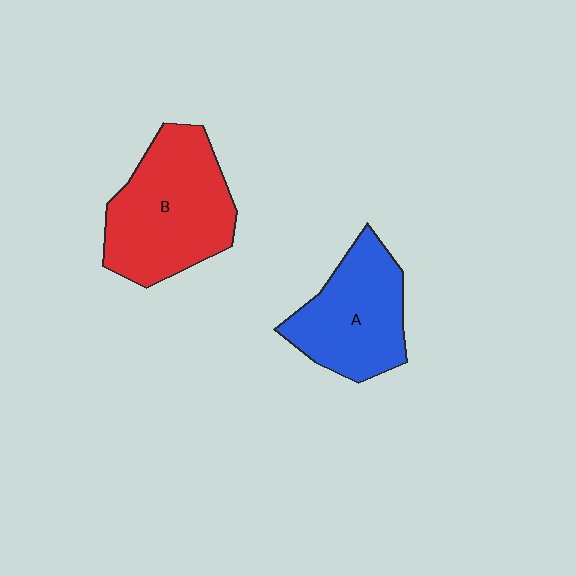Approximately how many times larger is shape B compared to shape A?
Approximately 1.3 times.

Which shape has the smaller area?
Shape A (blue).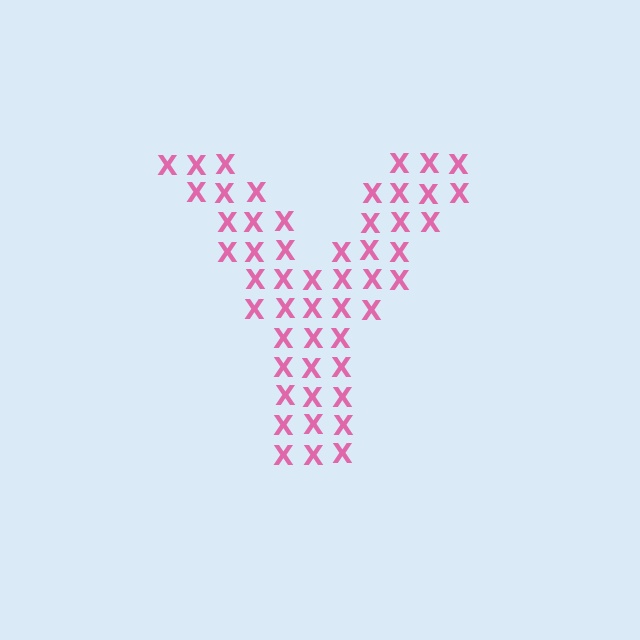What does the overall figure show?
The overall figure shows the letter Y.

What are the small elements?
The small elements are letter X's.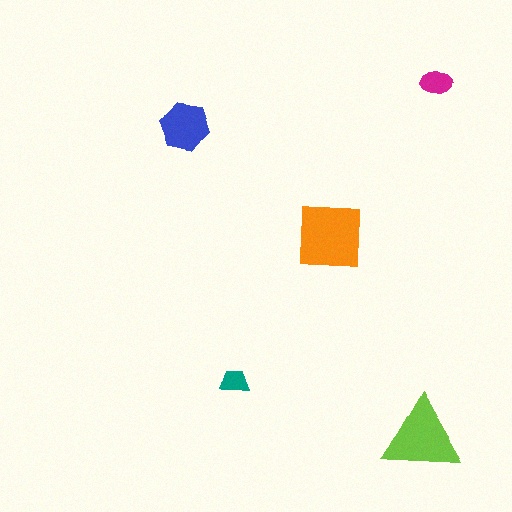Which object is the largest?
The orange square.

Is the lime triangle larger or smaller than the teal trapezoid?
Larger.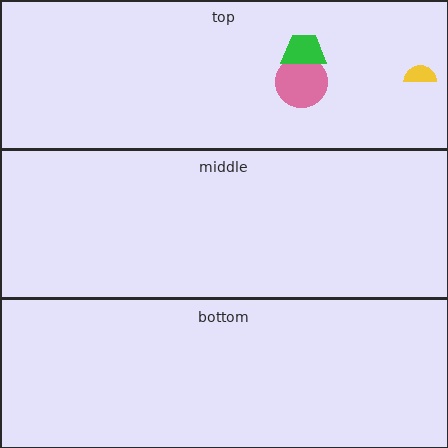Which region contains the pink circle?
The top region.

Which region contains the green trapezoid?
The top region.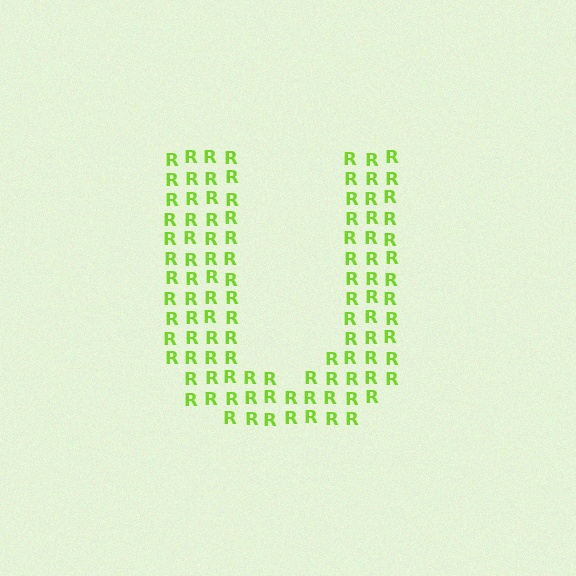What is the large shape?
The large shape is the letter U.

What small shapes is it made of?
It is made of small letter R's.